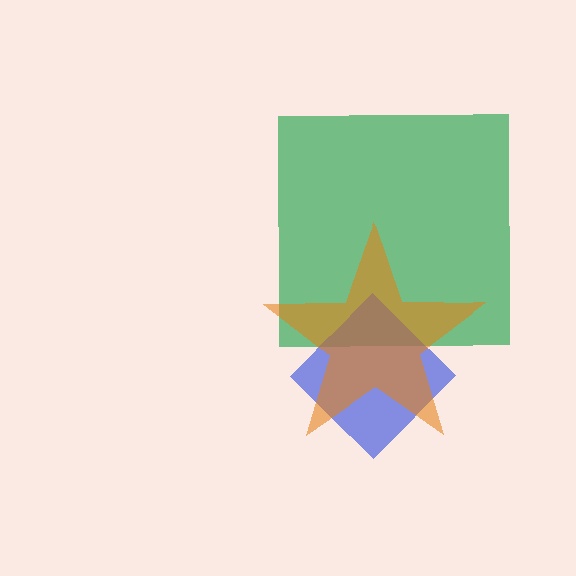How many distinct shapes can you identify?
There are 3 distinct shapes: a green square, a blue diamond, an orange star.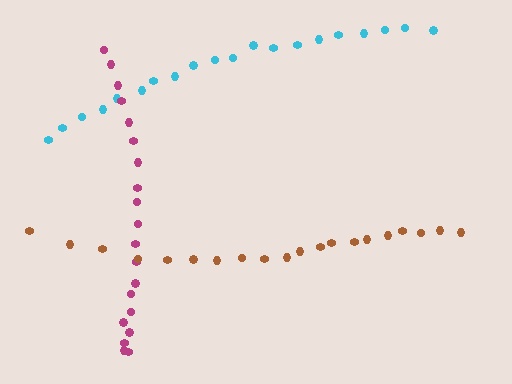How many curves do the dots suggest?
There are 3 distinct paths.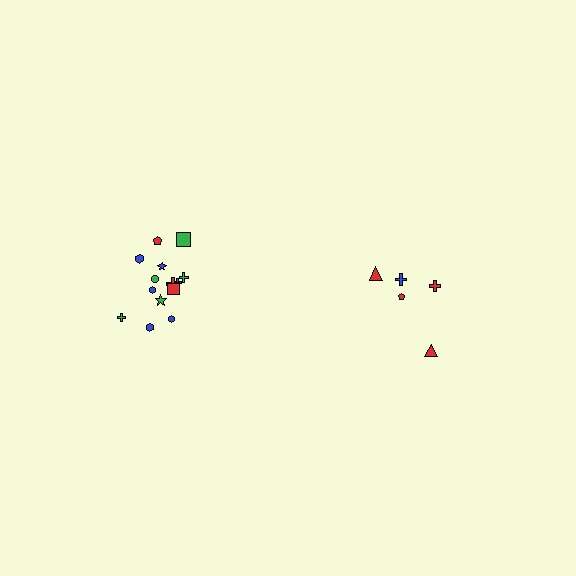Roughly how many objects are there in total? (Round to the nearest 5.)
Roughly 20 objects in total.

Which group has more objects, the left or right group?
The left group.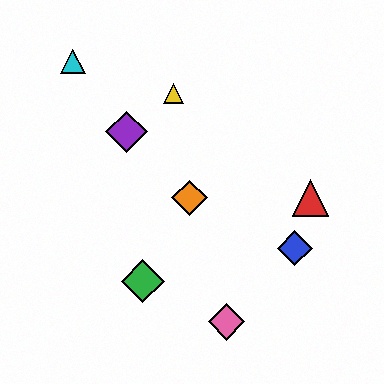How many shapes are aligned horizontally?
2 shapes (the red triangle, the orange diamond) are aligned horizontally.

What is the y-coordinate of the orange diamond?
The orange diamond is at y≈198.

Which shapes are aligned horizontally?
The red triangle, the orange diamond are aligned horizontally.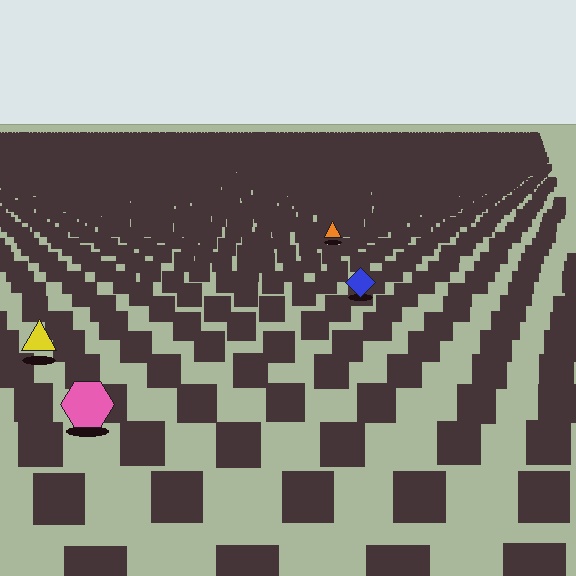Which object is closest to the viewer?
The pink hexagon is closest. The texture marks near it are larger and more spread out.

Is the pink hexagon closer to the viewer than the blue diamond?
Yes. The pink hexagon is closer — you can tell from the texture gradient: the ground texture is coarser near it.